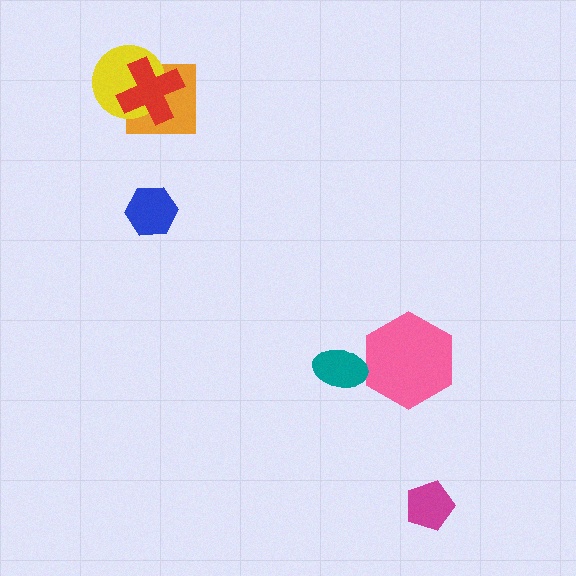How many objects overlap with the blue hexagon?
0 objects overlap with the blue hexagon.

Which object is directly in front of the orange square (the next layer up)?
The yellow circle is directly in front of the orange square.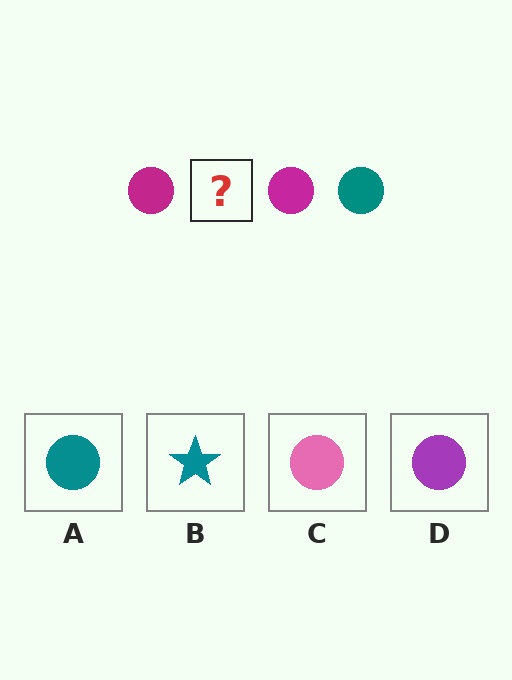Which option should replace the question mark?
Option A.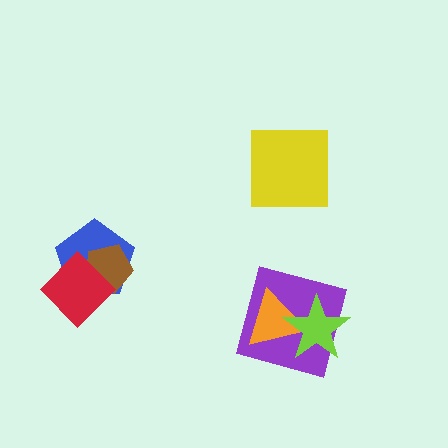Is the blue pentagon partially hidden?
Yes, it is partially covered by another shape.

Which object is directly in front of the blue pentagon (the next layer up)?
The brown pentagon is directly in front of the blue pentagon.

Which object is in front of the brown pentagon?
The red diamond is in front of the brown pentagon.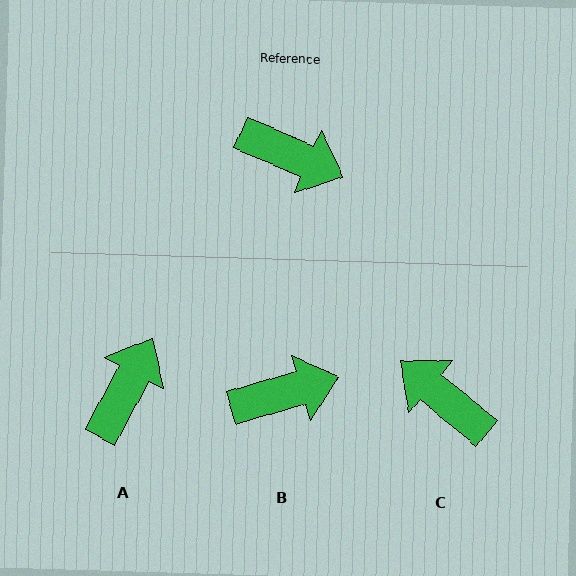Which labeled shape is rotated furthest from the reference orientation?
C, about 164 degrees away.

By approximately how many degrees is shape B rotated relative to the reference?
Approximately 40 degrees counter-clockwise.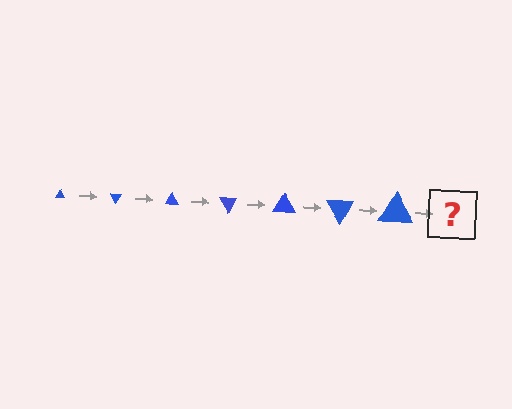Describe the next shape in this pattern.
It should be a triangle, larger than the previous one and rotated 420 degrees from the start.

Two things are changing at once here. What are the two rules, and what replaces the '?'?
The two rules are that the triangle grows larger each step and it rotates 60 degrees each step. The '?' should be a triangle, larger than the previous one and rotated 420 degrees from the start.